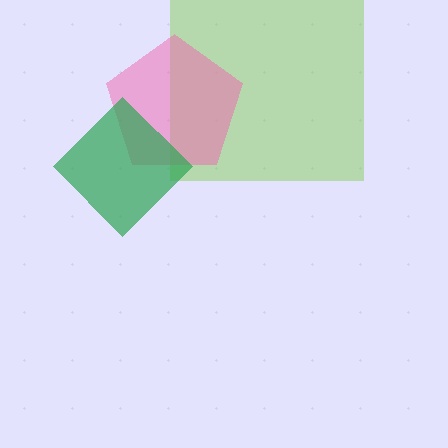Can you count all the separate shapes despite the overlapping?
Yes, there are 3 separate shapes.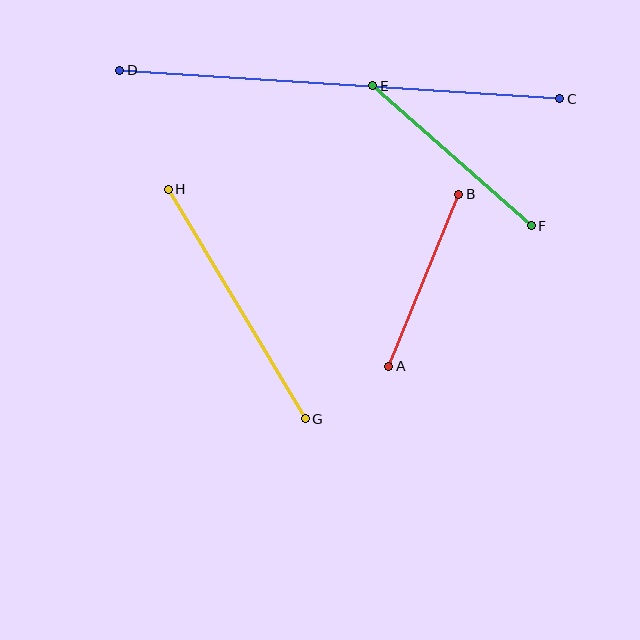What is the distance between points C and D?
The distance is approximately 441 pixels.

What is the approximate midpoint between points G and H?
The midpoint is at approximately (237, 304) pixels.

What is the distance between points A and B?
The distance is approximately 186 pixels.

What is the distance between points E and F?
The distance is approximately 211 pixels.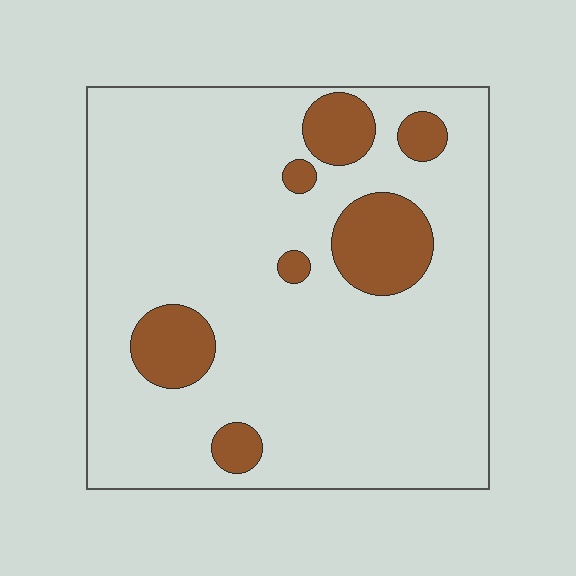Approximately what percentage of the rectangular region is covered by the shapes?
Approximately 15%.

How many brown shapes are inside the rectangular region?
7.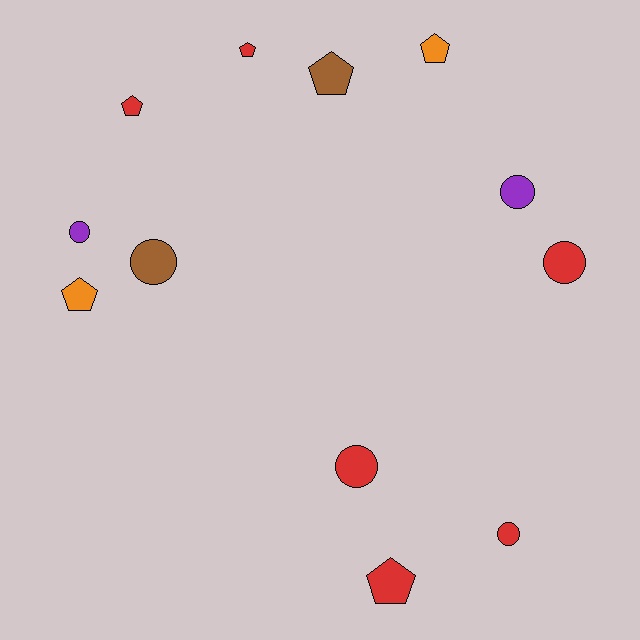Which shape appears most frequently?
Circle, with 6 objects.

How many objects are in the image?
There are 12 objects.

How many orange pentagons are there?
There are 2 orange pentagons.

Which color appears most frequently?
Red, with 6 objects.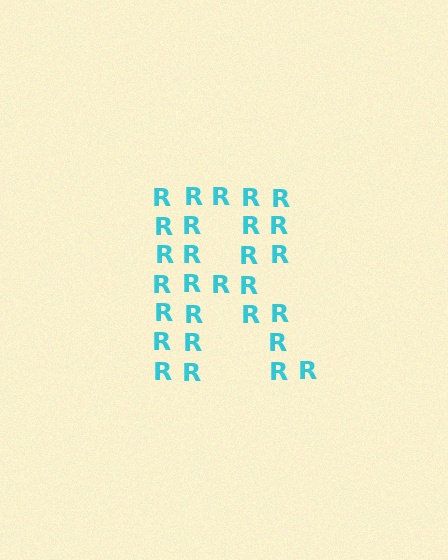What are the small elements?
The small elements are letter R's.